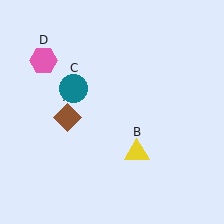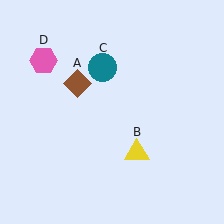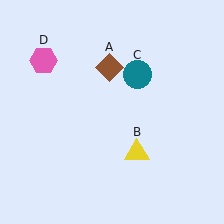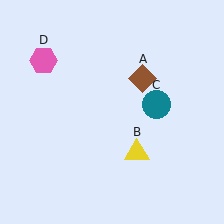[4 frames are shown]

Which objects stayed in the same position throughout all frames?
Yellow triangle (object B) and pink hexagon (object D) remained stationary.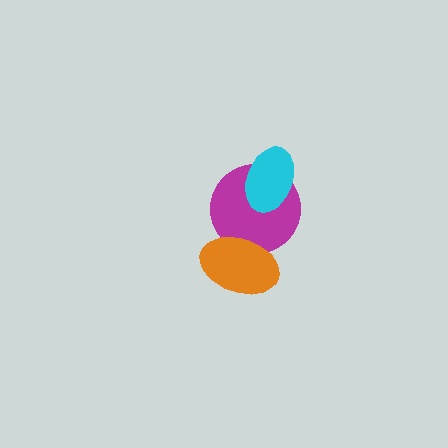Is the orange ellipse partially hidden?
No, no other shape covers it.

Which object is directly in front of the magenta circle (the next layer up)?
The orange ellipse is directly in front of the magenta circle.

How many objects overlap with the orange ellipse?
1 object overlaps with the orange ellipse.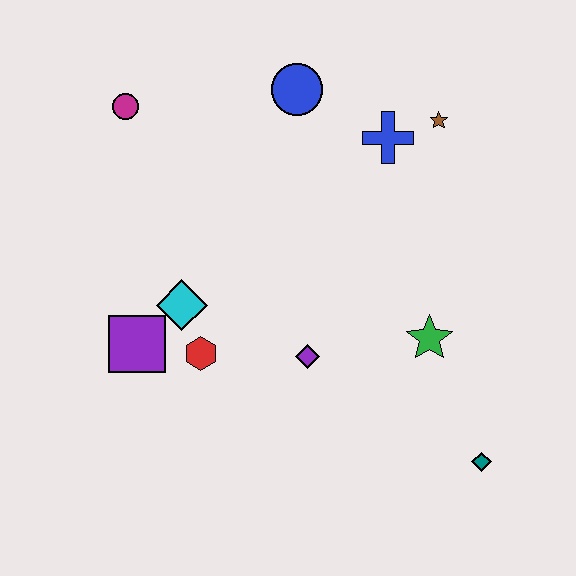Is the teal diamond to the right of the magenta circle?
Yes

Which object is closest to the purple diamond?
The red hexagon is closest to the purple diamond.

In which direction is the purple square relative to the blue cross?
The purple square is to the left of the blue cross.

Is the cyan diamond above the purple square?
Yes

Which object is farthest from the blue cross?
The teal diamond is farthest from the blue cross.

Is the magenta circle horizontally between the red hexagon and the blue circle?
No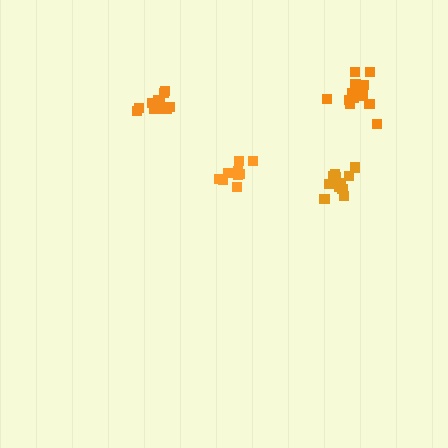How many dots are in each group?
Group 1: 13 dots, Group 2: 13 dots, Group 3: 14 dots, Group 4: 9 dots (49 total).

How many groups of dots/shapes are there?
There are 4 groups.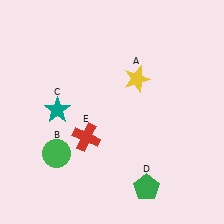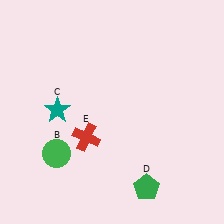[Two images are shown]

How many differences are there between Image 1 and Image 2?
There is 1 difference between the two images.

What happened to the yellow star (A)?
The yellow star (A) was removed in Image 2. It was in the top-right area of Image 1.